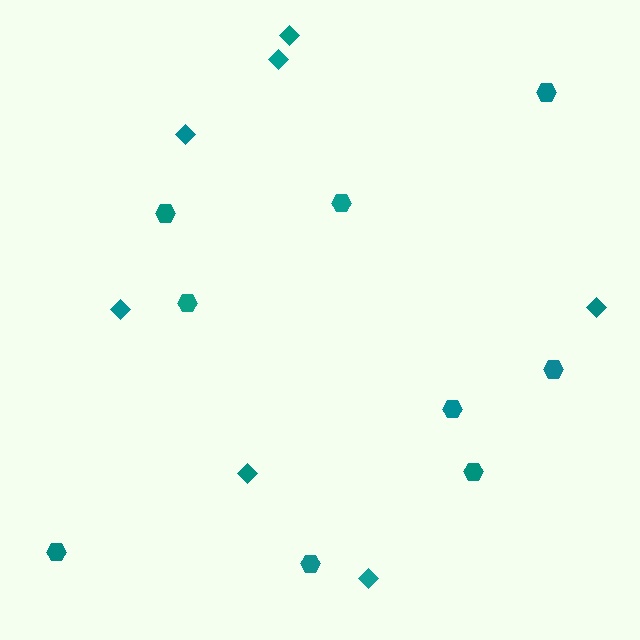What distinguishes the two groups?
There are 2 groups: one group of hexagons (9) and one group of diamonds (7).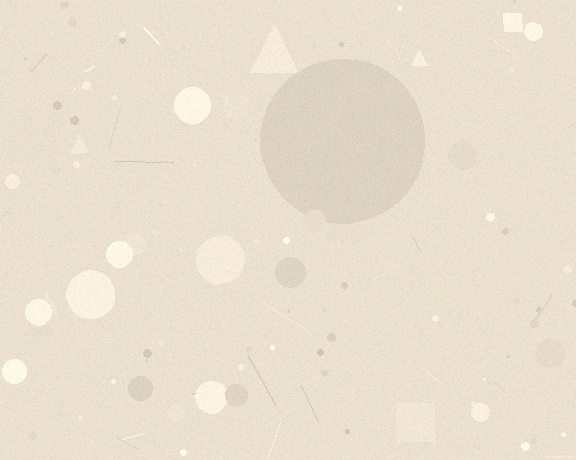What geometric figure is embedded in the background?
A circle is embedded in the background.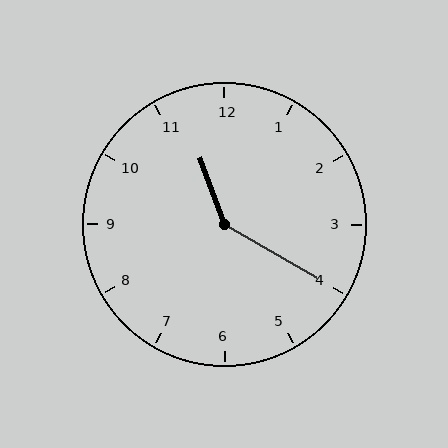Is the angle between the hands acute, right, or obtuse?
It is obtuse.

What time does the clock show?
11:20.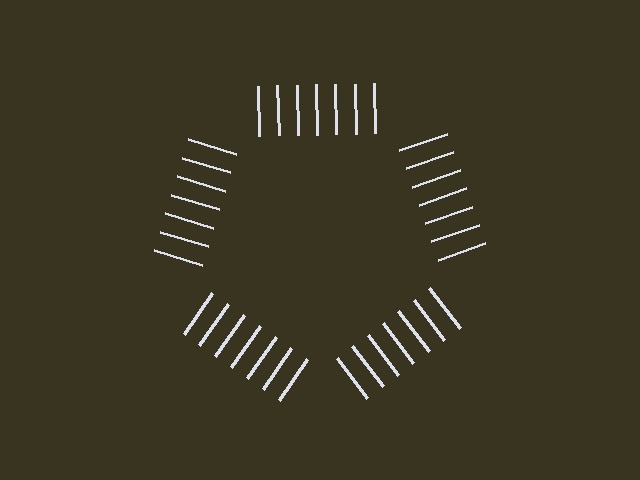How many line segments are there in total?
35 — 7 along each of the 5 edges.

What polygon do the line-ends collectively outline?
An illusory pentagon — the line segments terminate on its edges but no continuous stroke is drawn.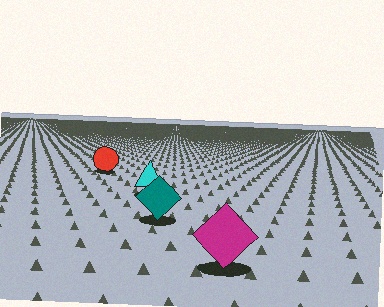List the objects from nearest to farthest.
From nearest to farthest: the magenta diamond, the teal diamond, the cyan triangle, the red circle.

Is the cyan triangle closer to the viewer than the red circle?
Yes. The cyan triangle is closer — you can tell from the texture gradient: the ground texture is coarser near it.